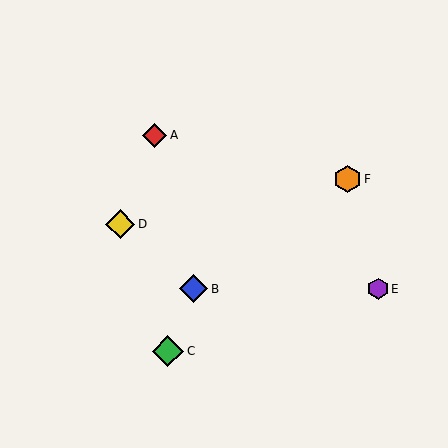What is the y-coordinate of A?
Object A is at y≈135.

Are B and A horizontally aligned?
No, B is at y≈289 and A is at y≈135.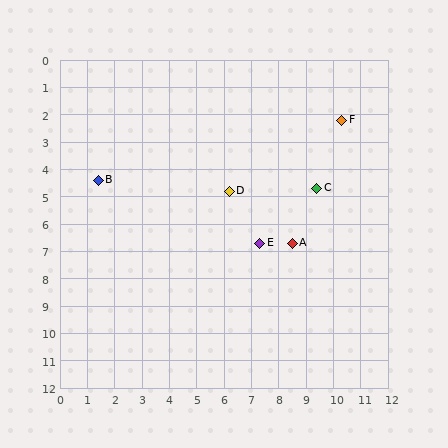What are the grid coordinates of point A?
Point A is at approximately (8.5, 6.7).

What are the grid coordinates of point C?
Point C is at approximately (9.4, 4.7).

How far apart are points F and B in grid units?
Points F and B are about 9.2 grid units apart.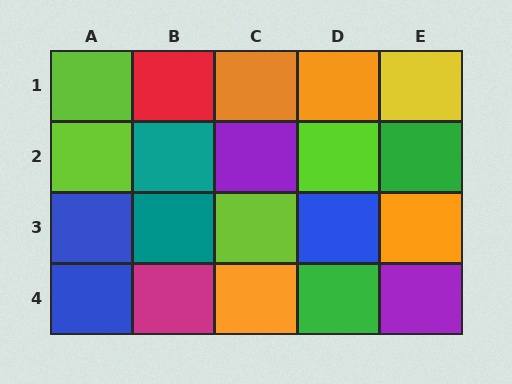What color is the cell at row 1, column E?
Yellow.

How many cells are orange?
4 cells are orange.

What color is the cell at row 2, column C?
Purple.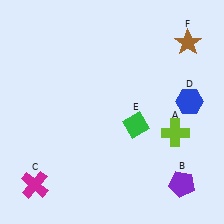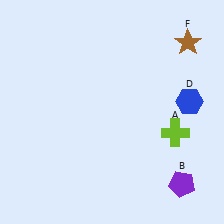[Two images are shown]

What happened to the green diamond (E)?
The green diamond (E) was removed in Image 2. It was in the bottom-right area of Image 1.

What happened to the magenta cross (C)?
The magenta cross (C) was removed in Image 2. It was in the bottom-left area of Image 1.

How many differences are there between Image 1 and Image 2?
There are 2 differences between the two images.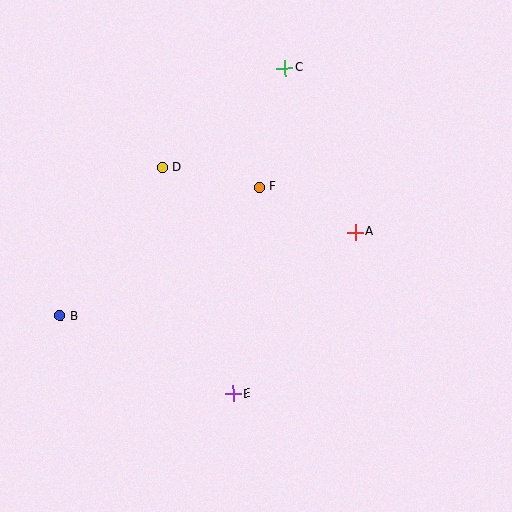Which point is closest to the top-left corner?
Point D is closest to the top-left corner.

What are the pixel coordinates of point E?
Point E is at (233, 394).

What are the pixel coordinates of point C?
Point C is at (285, 68).